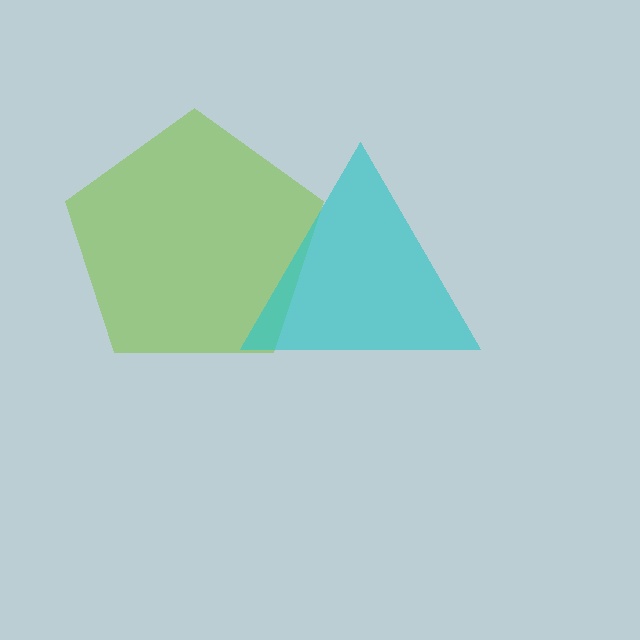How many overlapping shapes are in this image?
There are 2 overlapping shapes in the image.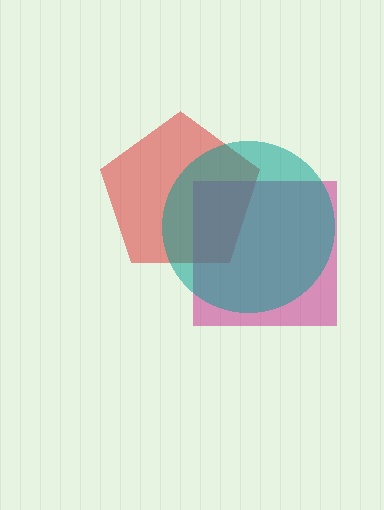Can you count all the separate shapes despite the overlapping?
Yes, there are 3 separate shapes.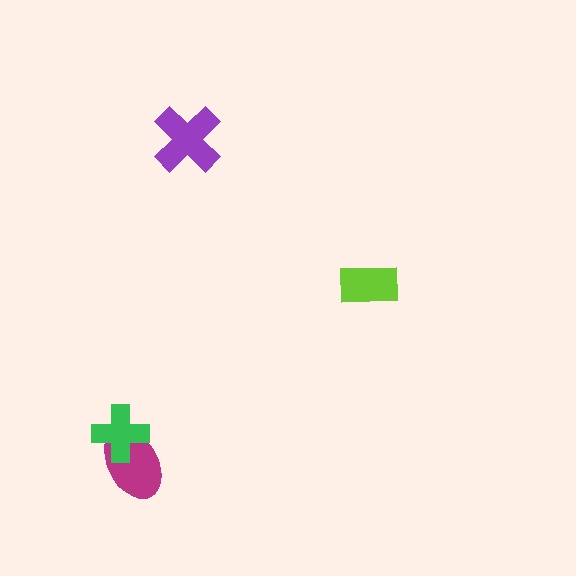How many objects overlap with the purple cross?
0 objects overlap with the purple cross.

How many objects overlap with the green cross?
1 object overlaps with the green cross.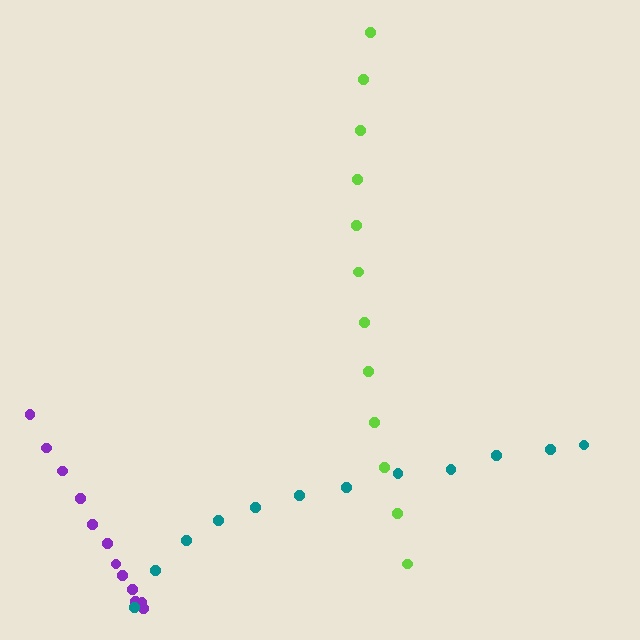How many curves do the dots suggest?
There are 3 distinct paths.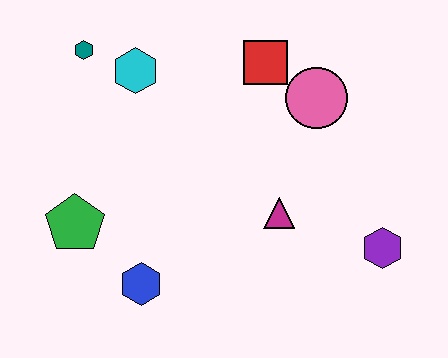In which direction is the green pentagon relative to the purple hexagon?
The green pentagon is to the left of the purple hexagon.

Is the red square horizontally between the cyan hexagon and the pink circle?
Yes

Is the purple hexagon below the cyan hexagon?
Yes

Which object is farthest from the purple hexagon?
The teal hexagon is farthest from the purple hexagon.